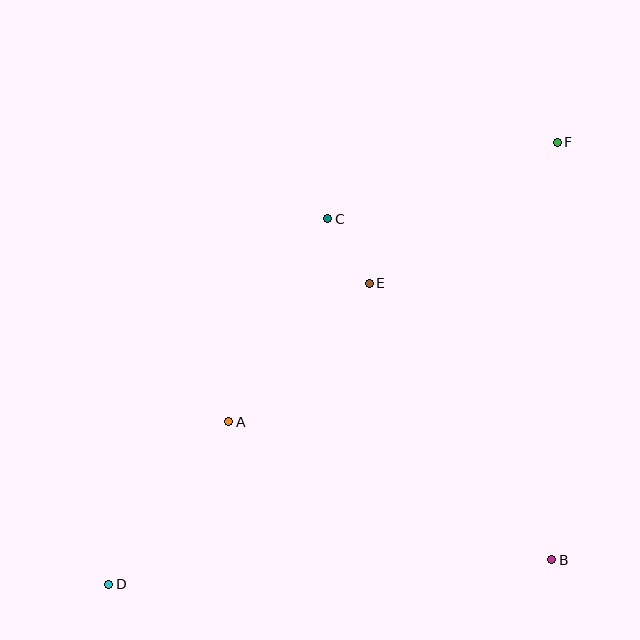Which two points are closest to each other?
Points C and E are closest to each other.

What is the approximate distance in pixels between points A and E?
The distance between A and E is approximately 197 pixels.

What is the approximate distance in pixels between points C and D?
The distance between C and D is approximately 426 pixels.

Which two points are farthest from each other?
Points D and F are farthest from each other.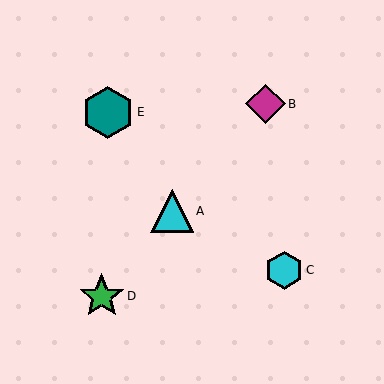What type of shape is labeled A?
Shape A is a cyan triangle.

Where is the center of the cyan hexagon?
The center of the cyan hexagon is at (284, 270).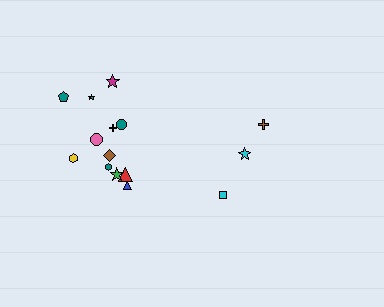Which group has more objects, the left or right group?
The left group.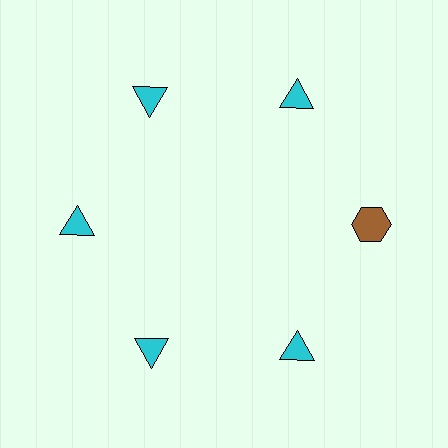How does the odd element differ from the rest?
It differs in both color (brown instead of cyan) and shape (hexagon instead of triangle).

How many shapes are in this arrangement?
There are 6 shapes arranged in a ring pattern.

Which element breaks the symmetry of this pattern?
The brown hexagon at roughly the 3 o'clock position breaks the symmetry. All other shapes are cyan triangles.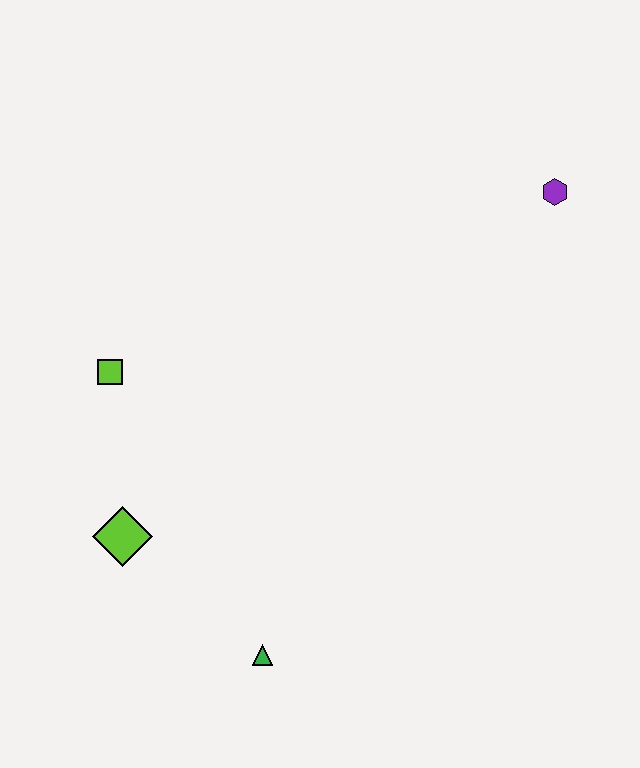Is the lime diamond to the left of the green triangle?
Yes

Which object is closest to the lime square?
The lime diamond is closest to the lime square.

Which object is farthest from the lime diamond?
The purple hexagon is farthest from the lime diamond.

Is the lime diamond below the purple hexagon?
Yes